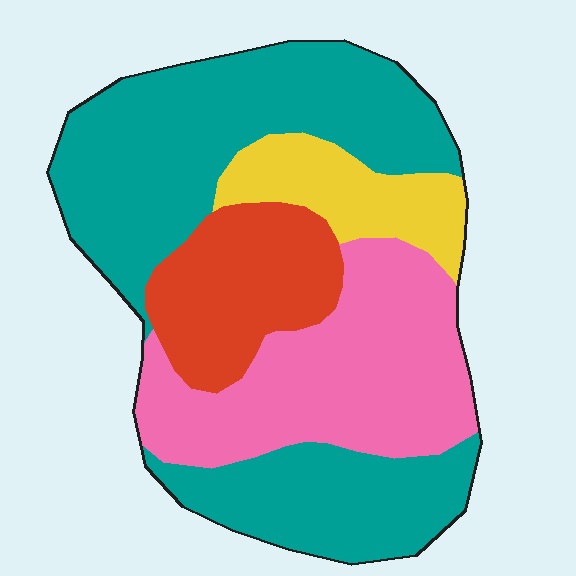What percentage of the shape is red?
Red covers around 15% of the shape.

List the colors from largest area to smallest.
From largest to smallest: teal, pink, red, yellow.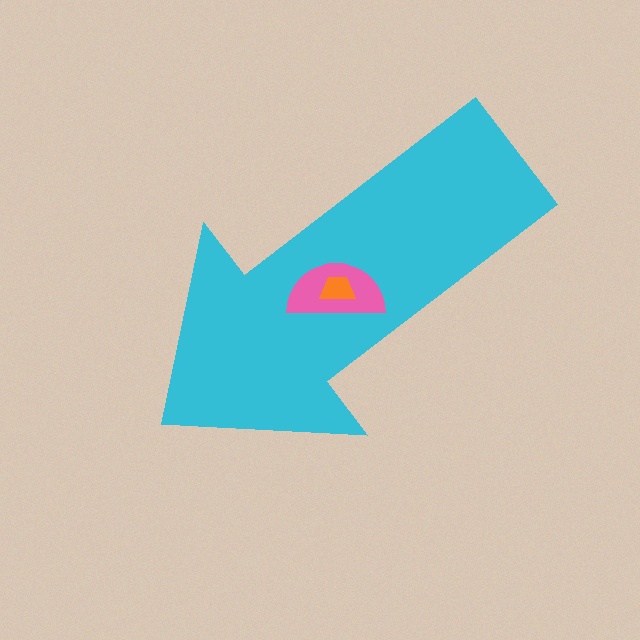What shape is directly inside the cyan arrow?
The pink semicircle.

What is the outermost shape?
The cyan arrow.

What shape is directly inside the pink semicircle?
The orange trapezoid.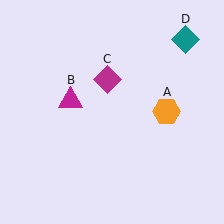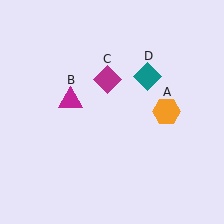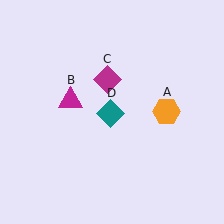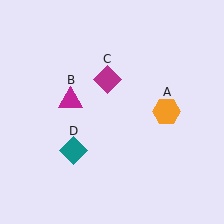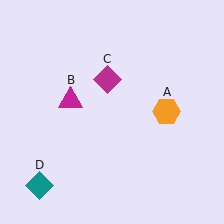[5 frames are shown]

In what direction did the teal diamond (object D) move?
The teal diamond (object D) moved down and to the left.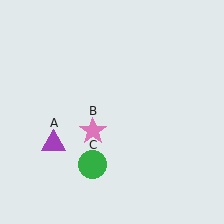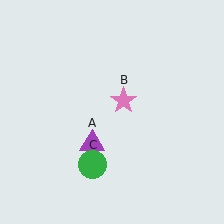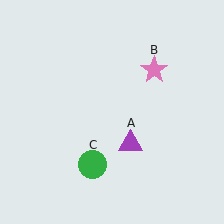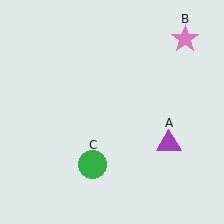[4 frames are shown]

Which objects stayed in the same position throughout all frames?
Green circle (object C) remained stationary.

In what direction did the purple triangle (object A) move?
The purple triangle (object A) moved right.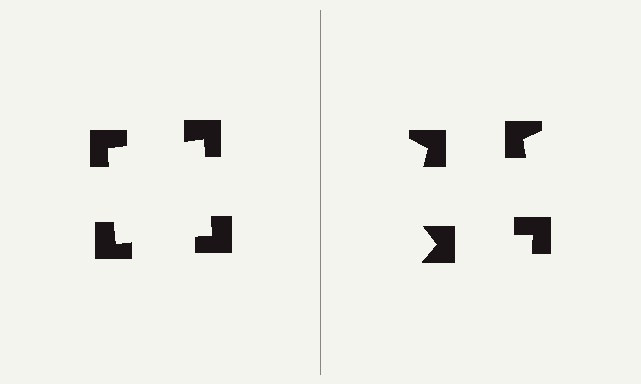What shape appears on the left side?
An illusory square.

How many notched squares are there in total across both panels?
8 — 4 on each side.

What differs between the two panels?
The notched squares are positioned identically on both sides; only the wedge orientations differ. On the left they align to a square; on the right they are misaligned.